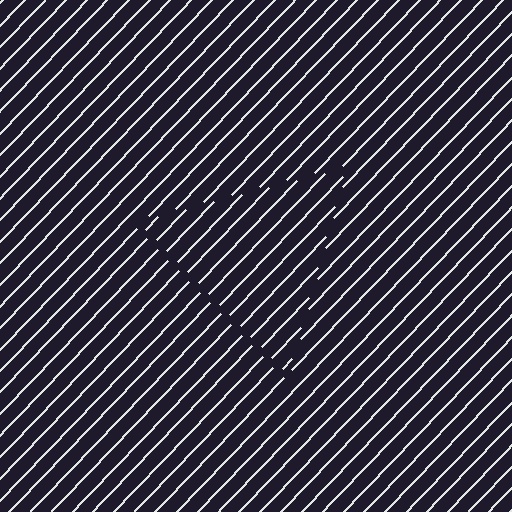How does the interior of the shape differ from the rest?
The interior of the shape contains the same grating, shifted by half a period — the contour is defined by the phase discontinuity where line-ends from the inner and outer gratings abut.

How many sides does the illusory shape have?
3 sides — the line-ends trace a triangle.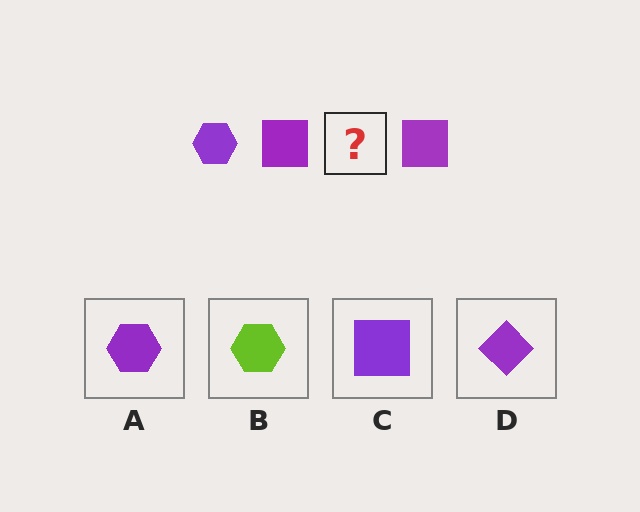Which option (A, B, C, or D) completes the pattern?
A.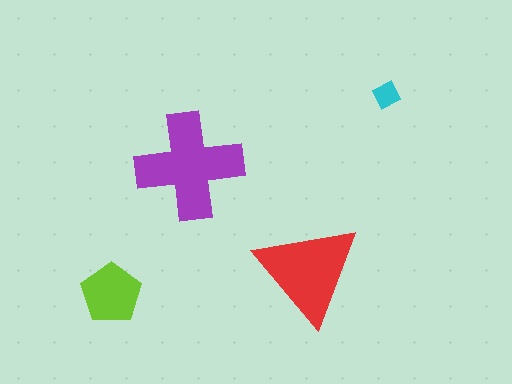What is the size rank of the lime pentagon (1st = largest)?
3rd.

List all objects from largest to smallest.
The purple cross, the red triangle, the lime pentagon, the cyan diamond.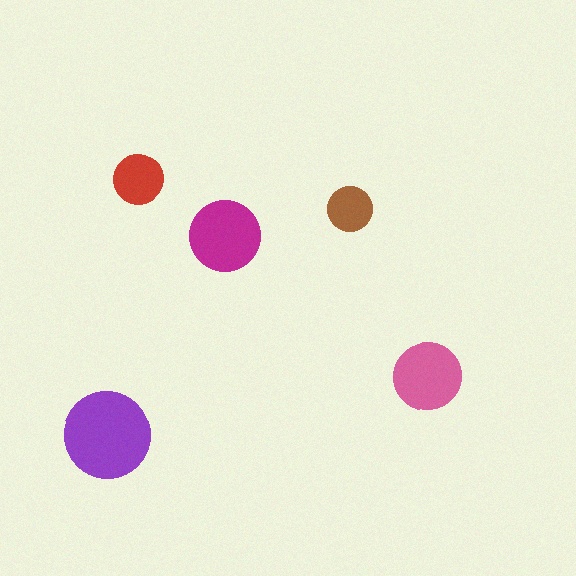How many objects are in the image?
There are 5 objects in the image.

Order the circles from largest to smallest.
the purple one, the magenta one, the pink one, the red one, the brown one.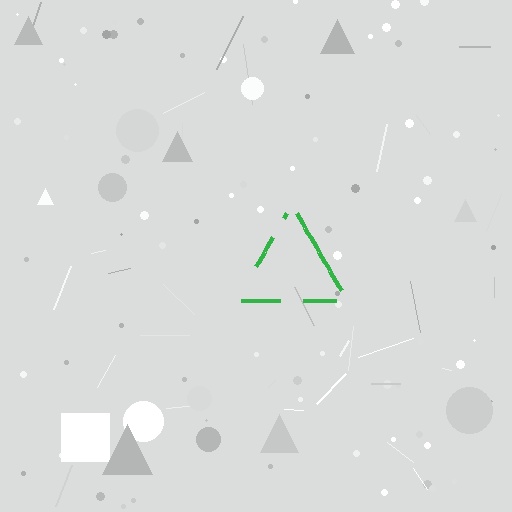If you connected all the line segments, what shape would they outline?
They would outline a triangle.